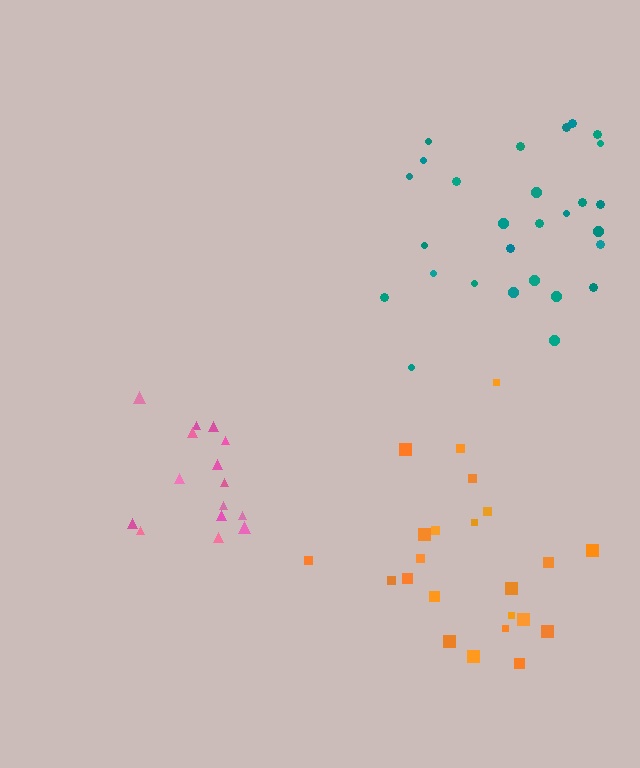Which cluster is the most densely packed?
Teal.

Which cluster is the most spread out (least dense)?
Orange.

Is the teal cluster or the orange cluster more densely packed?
Teal.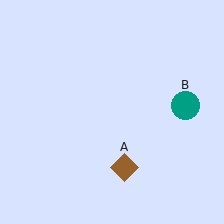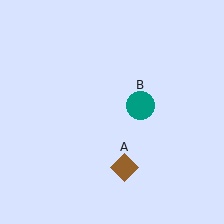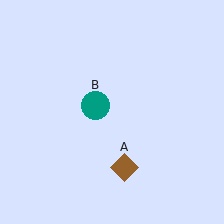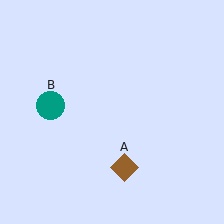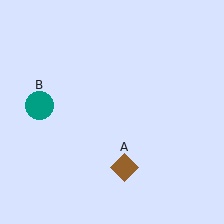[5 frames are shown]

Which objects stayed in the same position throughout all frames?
Brown diamond (object A) remained stationary.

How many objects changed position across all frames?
1 object changed position: teal circle (object B).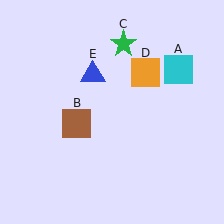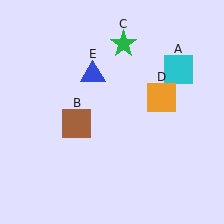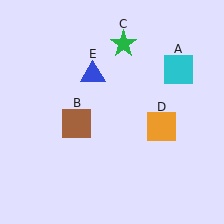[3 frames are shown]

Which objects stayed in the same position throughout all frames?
Cyan square (object A) and brown square (object B) and green star (object C) and blue triangle (object E) remained stationary.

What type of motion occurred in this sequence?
The orange square (object D) rotated clockwise around the center of the scene.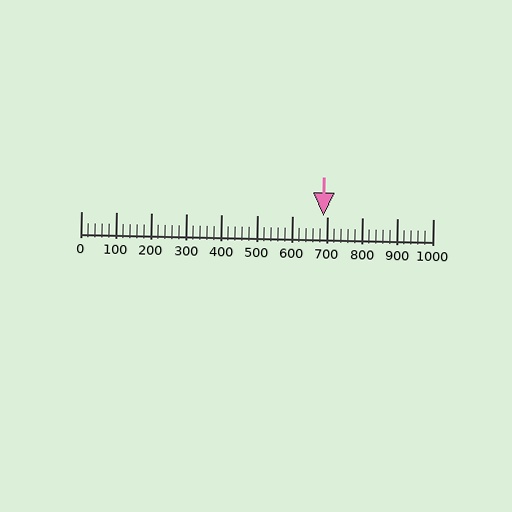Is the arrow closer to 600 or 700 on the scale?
The arrow is closer to 700.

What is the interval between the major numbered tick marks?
The major tick marks are spaced 100 units apart.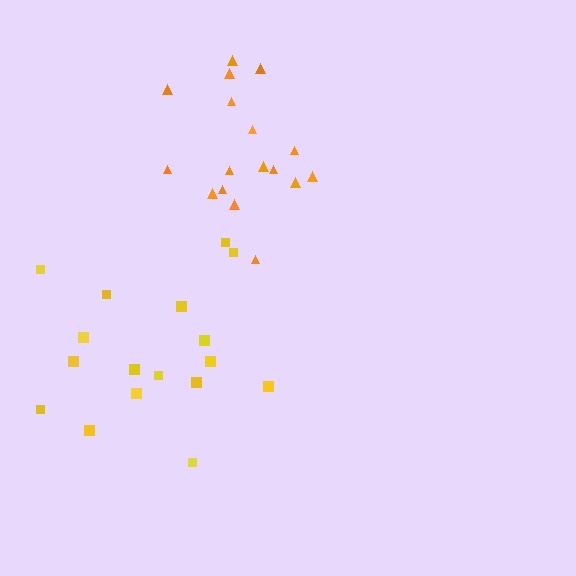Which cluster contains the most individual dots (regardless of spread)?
Orange (17).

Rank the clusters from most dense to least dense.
orange, yellow.